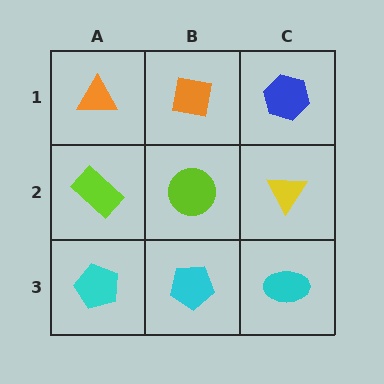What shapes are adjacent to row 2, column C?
A blue hexagon (row 1, column C), a cyan ellipse (row 3, column C), a lime circle (row 2, column B).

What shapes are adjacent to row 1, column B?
A lime circle (row 2, column B), an orange triangle (row 1, column A), a blue hexagon (row 1, column C).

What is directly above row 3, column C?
A yellow triangle.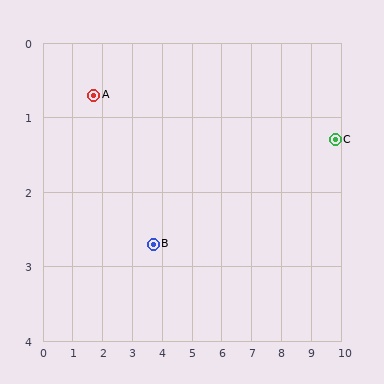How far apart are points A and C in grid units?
Points A and C are about 8.1 grid units apart.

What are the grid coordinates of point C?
Point C is at approximately (9.8, 1.3).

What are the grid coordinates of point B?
Point B is at approximately (3.7, 2.7).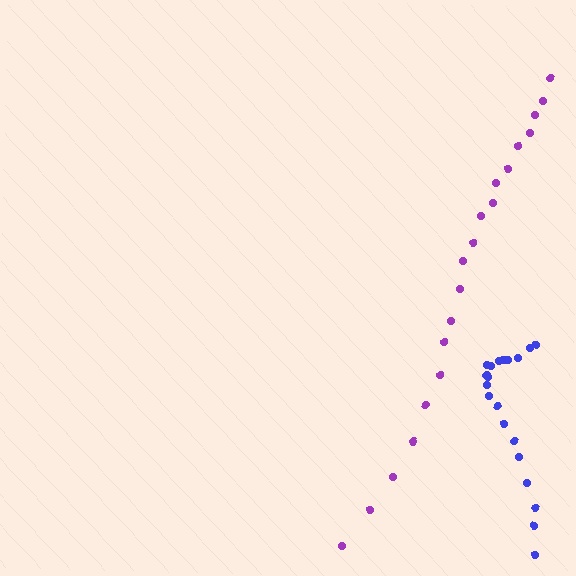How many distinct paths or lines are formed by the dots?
There are 2 distinct paths.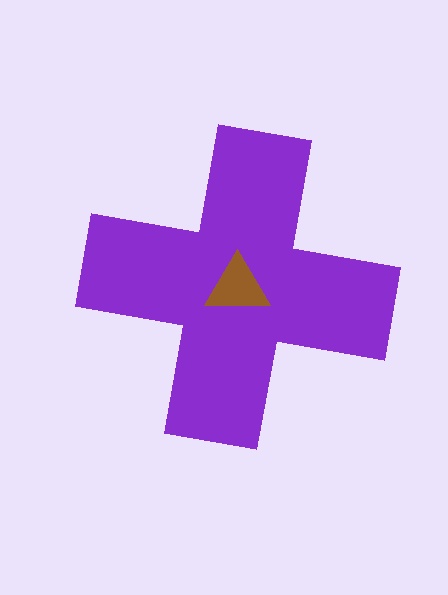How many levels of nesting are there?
2.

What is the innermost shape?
The brown triangle.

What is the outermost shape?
The purple cross.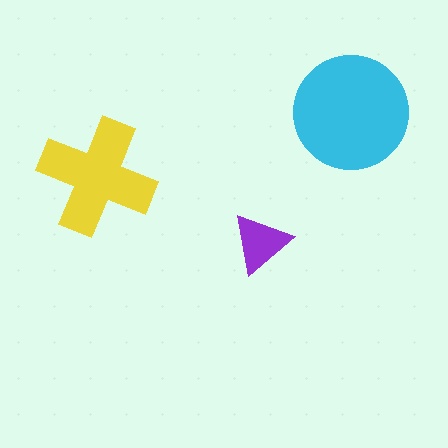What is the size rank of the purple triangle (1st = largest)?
3rd.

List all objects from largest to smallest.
The cyan circle, the yellow cross, the purple triangle.